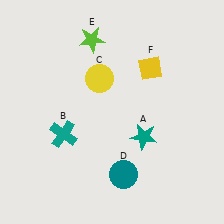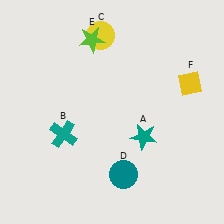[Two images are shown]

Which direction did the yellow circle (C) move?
The yellow circle (C) moved up.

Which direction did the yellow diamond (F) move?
The yellow diamond (F) moved right.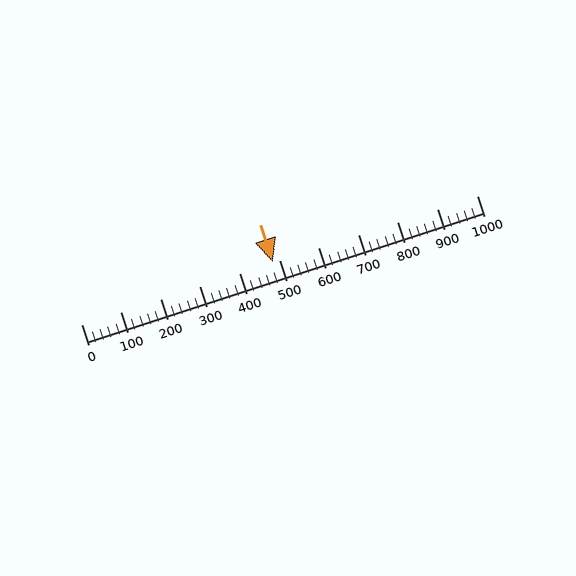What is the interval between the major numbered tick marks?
The major tick marks are spaced 100 units apart.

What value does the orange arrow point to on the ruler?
The orange arrow points to approximately 483.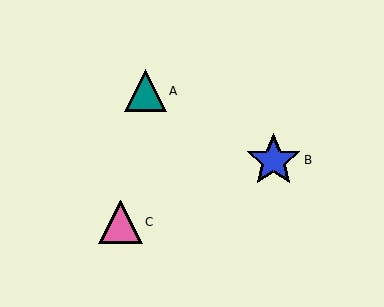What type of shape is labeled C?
Shape C is a pink triangle.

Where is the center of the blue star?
The center of the blue star is at (273, 160).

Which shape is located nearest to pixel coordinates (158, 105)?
The teal triangle (labeled A) at (145, 91) is nearest to that location.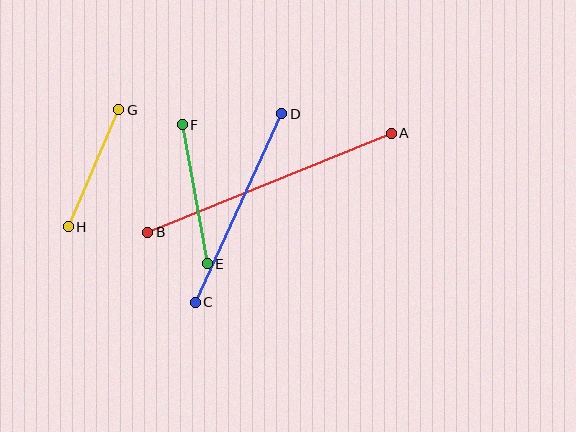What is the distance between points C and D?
The distance is approximately 207 pixels.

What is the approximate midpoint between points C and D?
The midpoint is at approximately (239, 208) pixels.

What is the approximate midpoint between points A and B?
The midpoint is at approximately (269, 183) pixels.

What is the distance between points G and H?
The distance is approximately 127 pixels.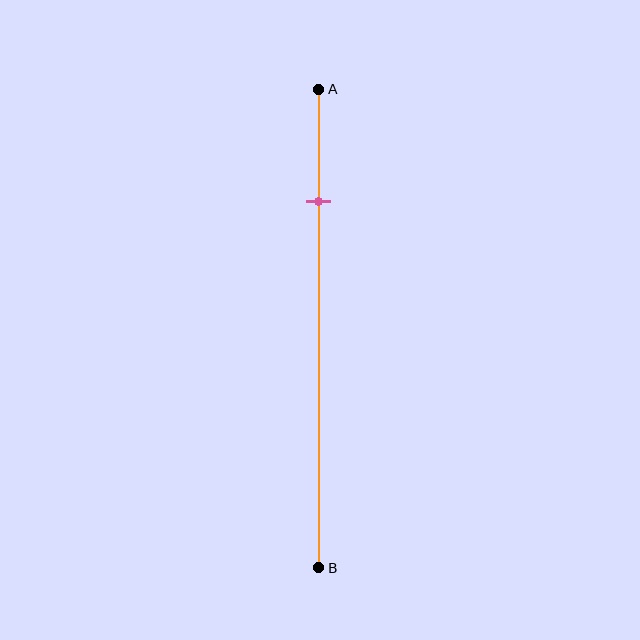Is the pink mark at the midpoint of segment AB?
No, the mark is at about 25% from A, not at the 50% midpoint.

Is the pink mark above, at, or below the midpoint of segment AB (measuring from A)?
The pink mark is above the midpoint of segment AB.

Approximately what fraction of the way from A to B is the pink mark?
The pink mark is approximately 25% of the way from A to B.